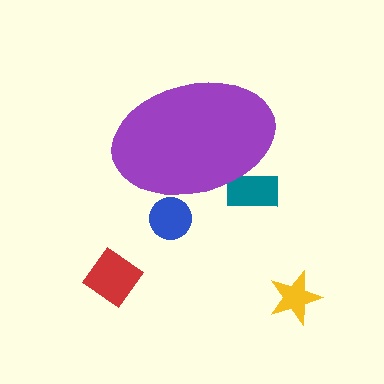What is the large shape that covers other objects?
A purple ellipse.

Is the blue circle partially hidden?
Yes, the blue circle is partially hidden behind the purple ellipse.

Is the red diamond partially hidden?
No, the red diamond is fully visible.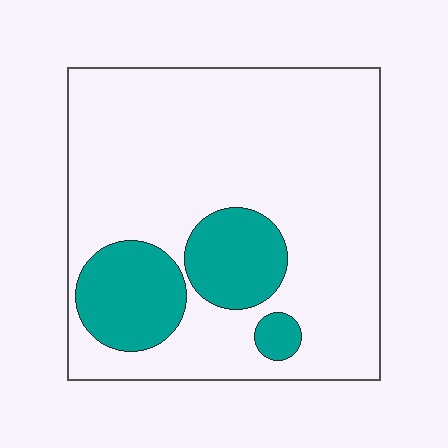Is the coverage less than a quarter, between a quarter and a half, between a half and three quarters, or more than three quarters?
Less than a quarter.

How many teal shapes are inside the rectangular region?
3.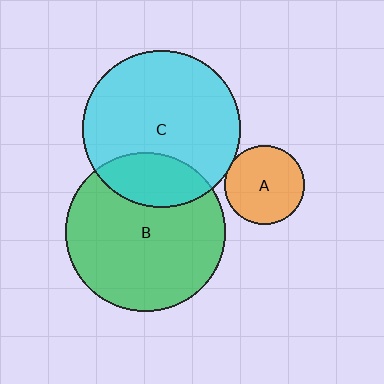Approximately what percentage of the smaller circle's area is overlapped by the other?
Approximately 25%.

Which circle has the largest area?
Circle B (green).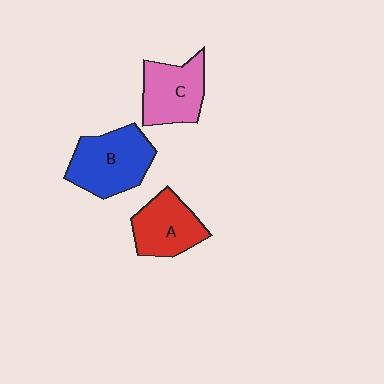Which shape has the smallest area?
Shape A (red).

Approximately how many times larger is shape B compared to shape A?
Approximately 1.3 times.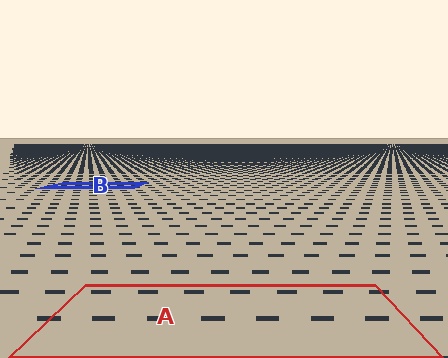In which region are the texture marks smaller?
The texture marks are smaller in region B, because it is farther away.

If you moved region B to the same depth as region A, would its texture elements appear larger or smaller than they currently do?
They would appear larger. At a closer depth, the same texture elements are projected at a bigger on-screen size.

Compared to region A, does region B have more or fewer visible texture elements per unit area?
Region B has more texture elements per unit area — they are packed more densely because it is farther away.